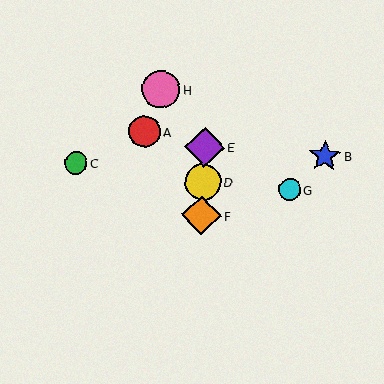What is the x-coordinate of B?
Object B is at x≈325.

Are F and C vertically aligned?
No, F is at x≈201 and C is at x≈76.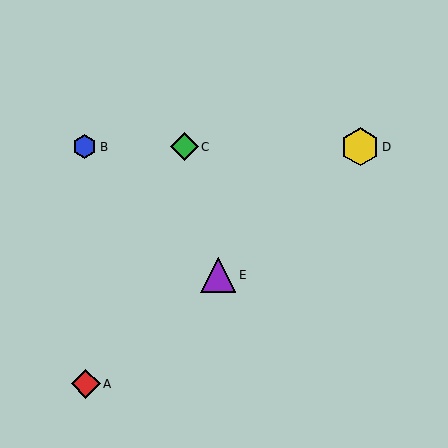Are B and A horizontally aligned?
No, B is at y≈147 and A is at y≈384.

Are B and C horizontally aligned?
Yes, both are at y≈147.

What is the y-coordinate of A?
Object A is at y≈384.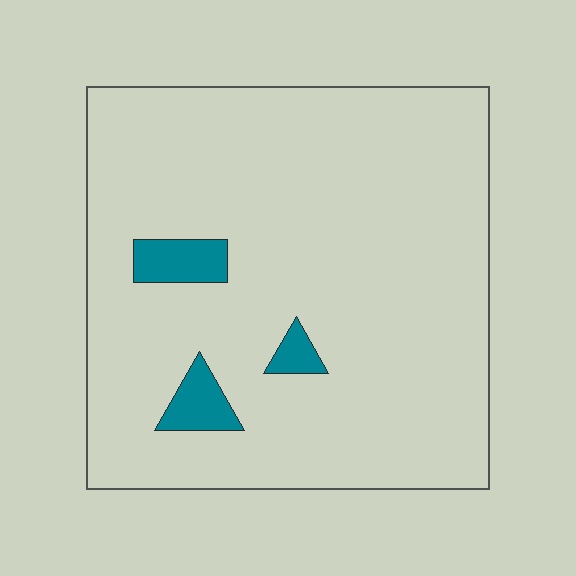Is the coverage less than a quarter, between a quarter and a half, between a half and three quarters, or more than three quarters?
Less than a quarter.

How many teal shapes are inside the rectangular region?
3.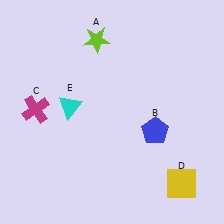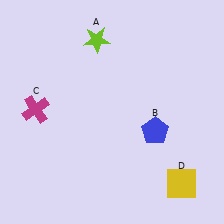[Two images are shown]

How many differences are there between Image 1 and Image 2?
There is 1 difference between the two images.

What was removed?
The cyan triangle (E) was removed in Image 2.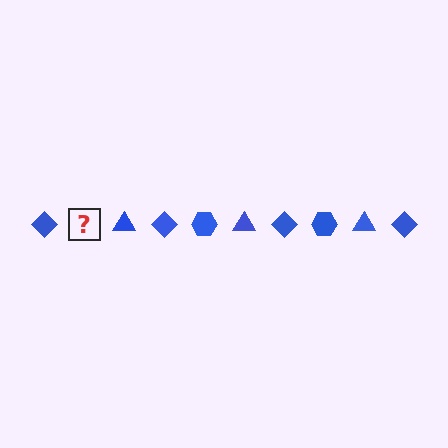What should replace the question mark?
The question mark should be replaced with a blue hexagon.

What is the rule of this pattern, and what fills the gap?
The rule is that the pattern cycles through diamond, hexagon, triangle shapes in blue. The gap should be filled with a blue hexagon.